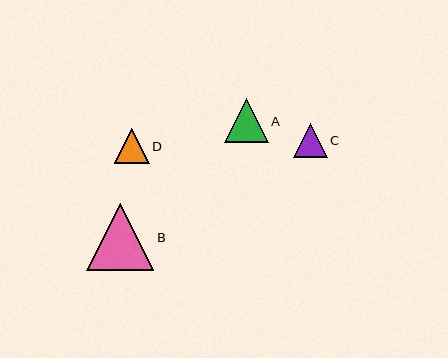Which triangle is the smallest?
Triangle C is the smallest with a size of approximately 34 pixels.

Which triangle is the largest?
Triangle B is the largest with a size of approximately 67 pixels.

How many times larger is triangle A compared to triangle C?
Triangle A is approximately 1.3 times the size of triangle C.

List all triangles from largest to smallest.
From largest to smallest: B, A, D, C.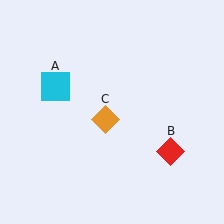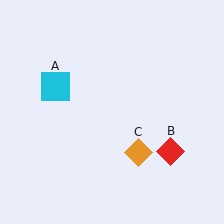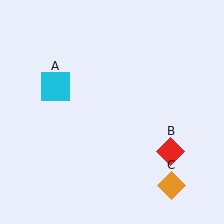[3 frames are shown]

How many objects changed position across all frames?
1 object changed position: orange diamond (object C).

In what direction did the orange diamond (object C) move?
The orange diamond (object C) moved down and to the right.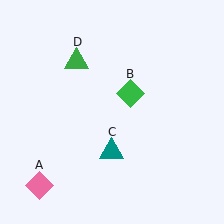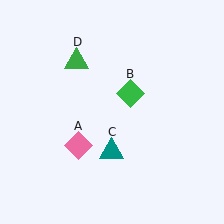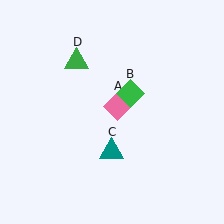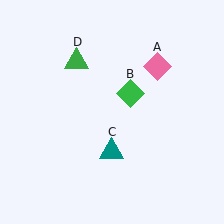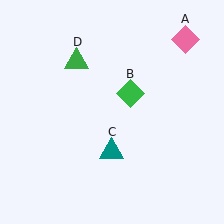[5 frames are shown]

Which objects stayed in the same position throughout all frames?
Green diamond (object B) and teal triangle (object C) and green triangle (object D) remained stationary.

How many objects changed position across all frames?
1 object changed position: pink diamond (object A).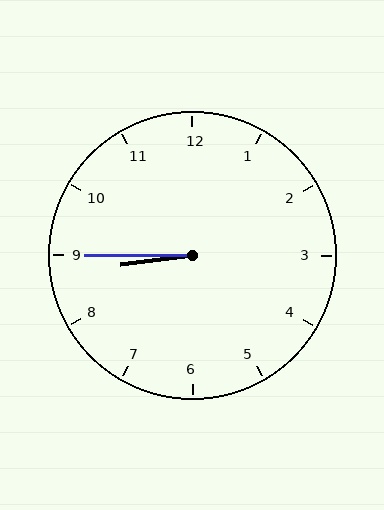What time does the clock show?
8:45.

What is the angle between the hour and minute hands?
Approximately 8 degrees.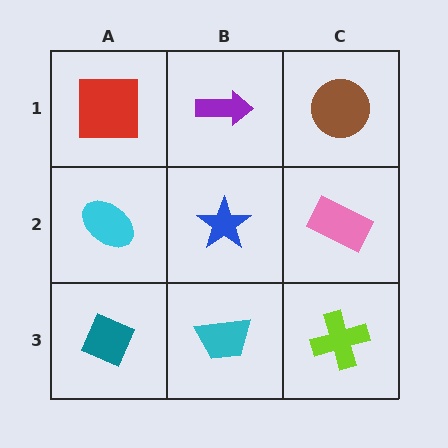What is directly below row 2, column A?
A teal diamond.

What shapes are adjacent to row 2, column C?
A brown circle (row 1, column C), a lime cross (row 3, column C), a blue star (row 2, column B).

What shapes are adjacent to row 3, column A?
A cyan ellipse (row 2, column A), a cyan trapezoid (row 3, column B).